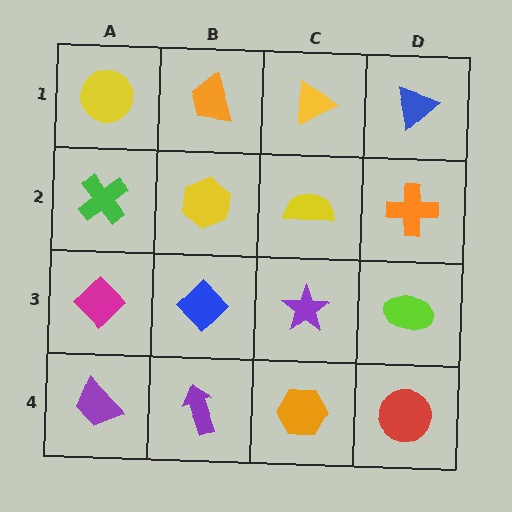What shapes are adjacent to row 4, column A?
A magenta diamond (row 3, column A), a purple arrow (row 4, column B).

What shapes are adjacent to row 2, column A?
A yellow circle (row 1, column A), a magenta diamond (row 3, column A), a yellow hexagon (row 2, column B).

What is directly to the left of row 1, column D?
A yellow triangle.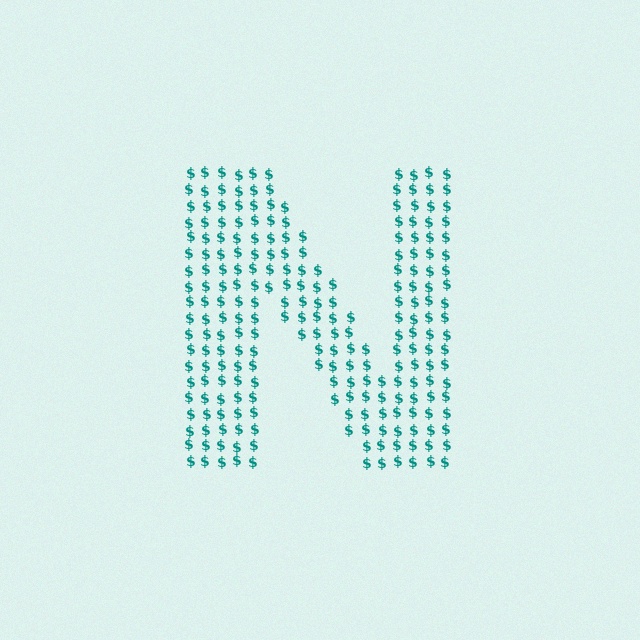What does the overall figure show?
The overall figure shows the letter N.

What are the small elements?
The small elements are dollar signs.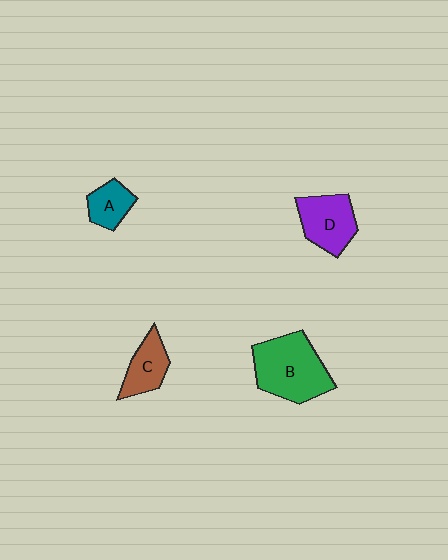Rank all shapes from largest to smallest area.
From largest to smallest: B (green), D (purple), C (brown), A (teal).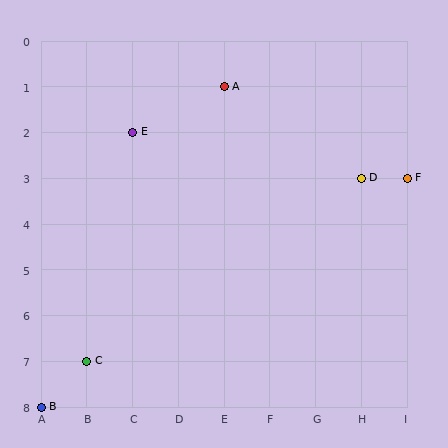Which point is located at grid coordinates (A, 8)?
Point B is at (A, 8).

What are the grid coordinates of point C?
Point C is at grid coordinates (B, 7).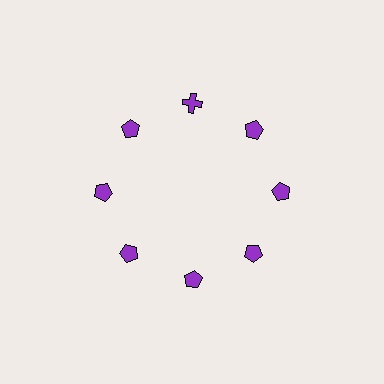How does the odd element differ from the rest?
It has a different shape: cross instead of pentagon.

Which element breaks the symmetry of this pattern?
The purple cross at roughly the 12 o'clock position breaks the symmetry. All other shapes are purple pentagons.